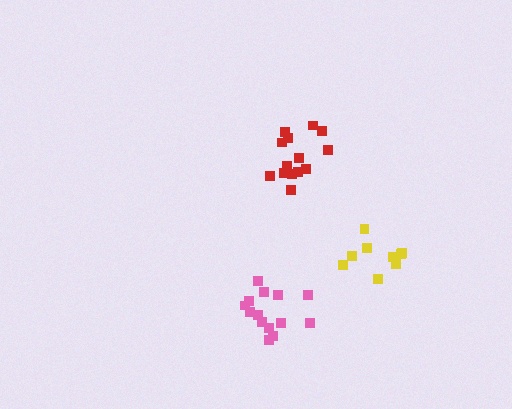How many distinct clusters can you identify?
There are 3 distinct clusters.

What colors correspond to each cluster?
The clusters are colored: pink, red, yellow.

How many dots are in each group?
Group 1: 14 dots, Group 2: 14 dots, Group 3: 9 dots (37 total).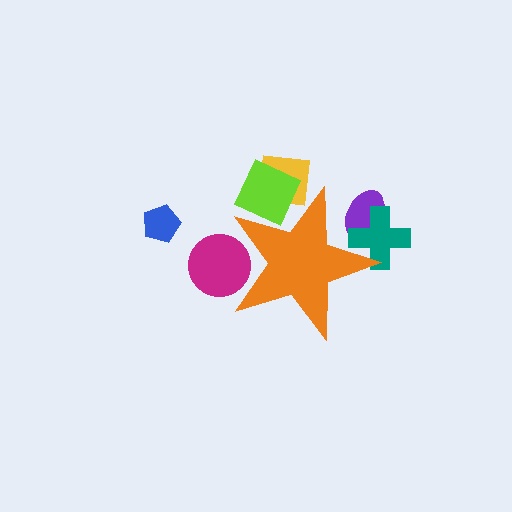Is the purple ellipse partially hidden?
Yes, the purple ellipse is partially hidden behind the orange star.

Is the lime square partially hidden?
Yes, the lime square is partially hidden behind the orange star.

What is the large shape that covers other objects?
An orange star.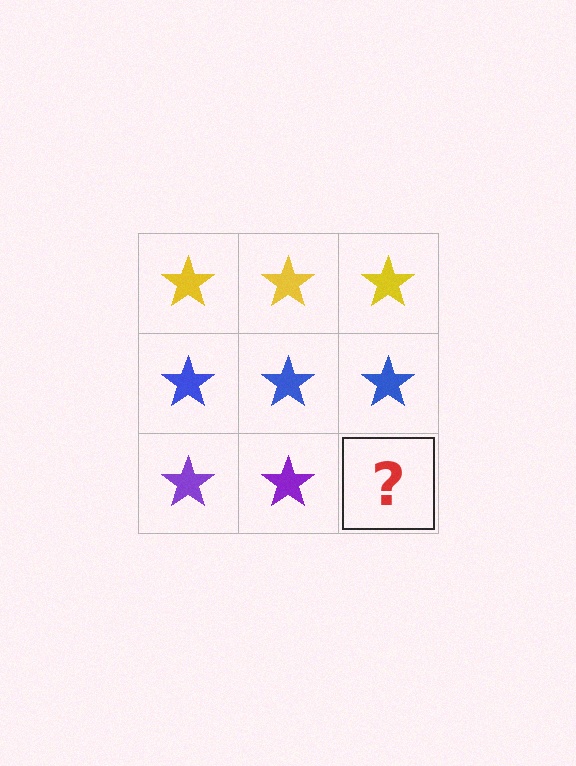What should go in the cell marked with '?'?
The missing cell should contain a purple star.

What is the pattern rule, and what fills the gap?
The rule is that each row has a consistent color. The gap should be filled with a purple star.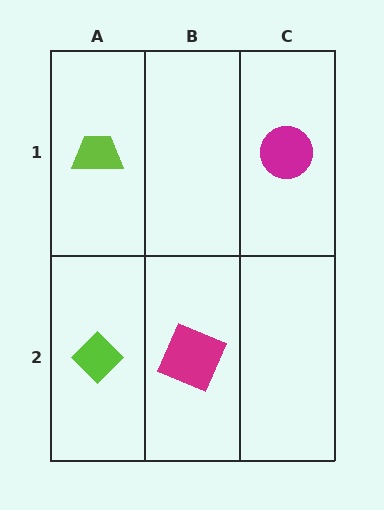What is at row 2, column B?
A magenta square.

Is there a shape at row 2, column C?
No, that cell is empty.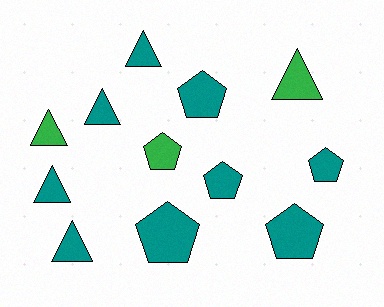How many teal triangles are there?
There are 4 teal triangles.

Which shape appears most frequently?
Pentagon, with 6 objects.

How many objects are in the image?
There are 12 objects.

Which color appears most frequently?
Teal, with 9 objects.